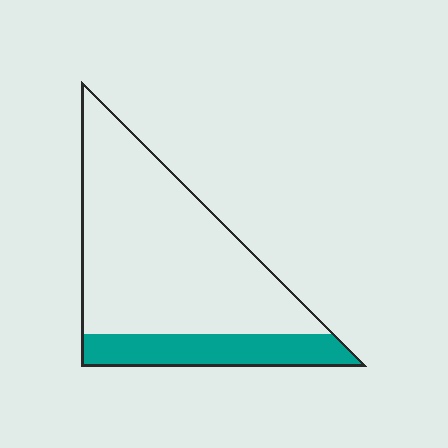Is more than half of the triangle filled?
No.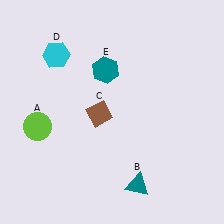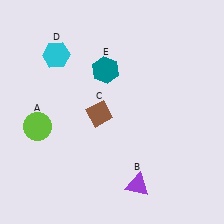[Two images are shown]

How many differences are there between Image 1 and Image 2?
There is 1 difference between the two images.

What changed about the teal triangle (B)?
In Image 1, B is teal. In Image 2, it changed to purple.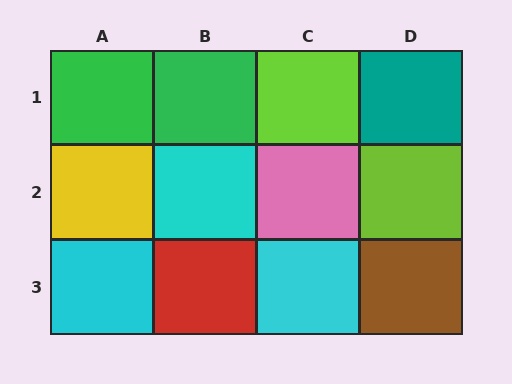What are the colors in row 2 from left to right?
Yellow, cyan, pink, lime.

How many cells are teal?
1 cell is teal.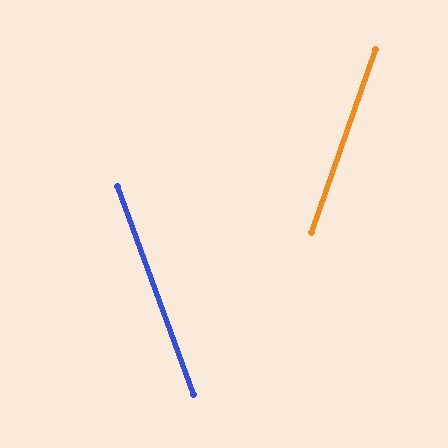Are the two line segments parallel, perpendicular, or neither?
Neither parallel nor perpendicular — they differ by about 39°.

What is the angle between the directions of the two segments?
Approximately 39 degrees.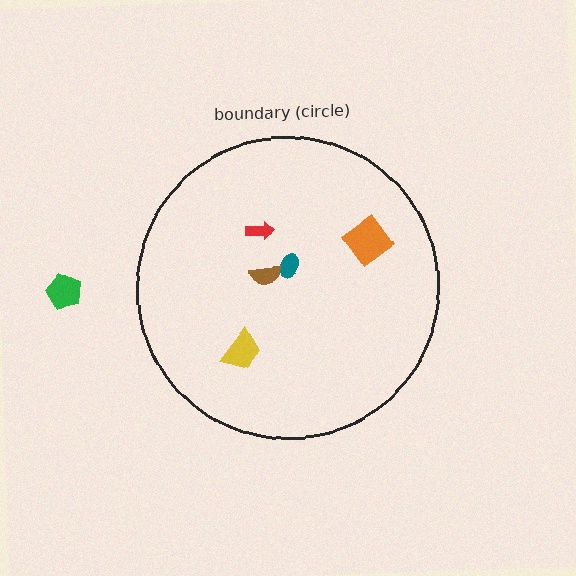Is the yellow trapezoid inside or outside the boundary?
Inside.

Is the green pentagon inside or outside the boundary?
Outside.